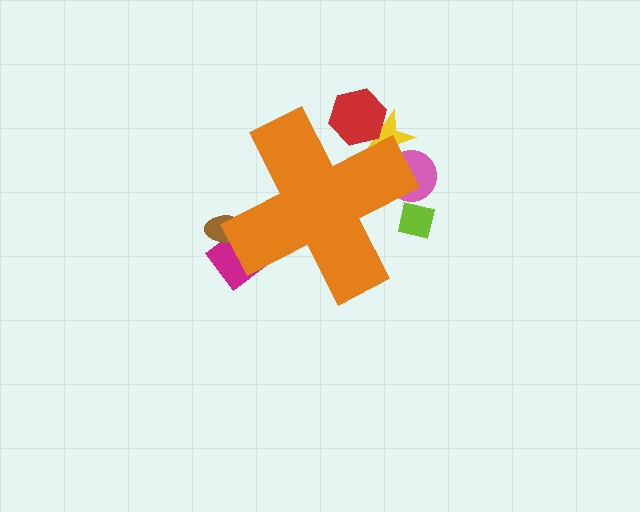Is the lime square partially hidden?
Yes, the lime square is partially hidden behind the orange cross.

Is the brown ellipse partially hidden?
Yes, the brown ellipse is partially hidden behind the orange cross.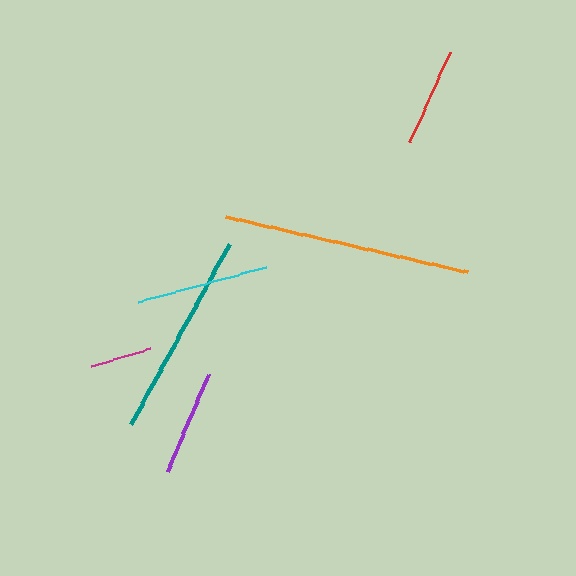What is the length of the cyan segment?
The cyan segment is approximately 133 pixels long.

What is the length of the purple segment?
The purple segment is approximately 105 pixels long.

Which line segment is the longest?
The orange line is the longest at approximately 248 pixels.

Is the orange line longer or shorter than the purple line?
The orange line is longer than the purple line.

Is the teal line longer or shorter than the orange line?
The orange line is longer than the teal line.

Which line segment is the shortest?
The magenta line is the shortest at approximately 62 pixels.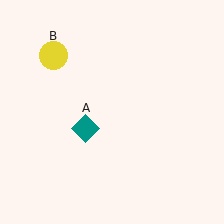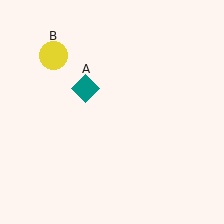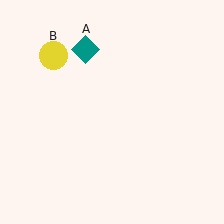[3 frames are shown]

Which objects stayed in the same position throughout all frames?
Yellow circle (object B) remained stationary.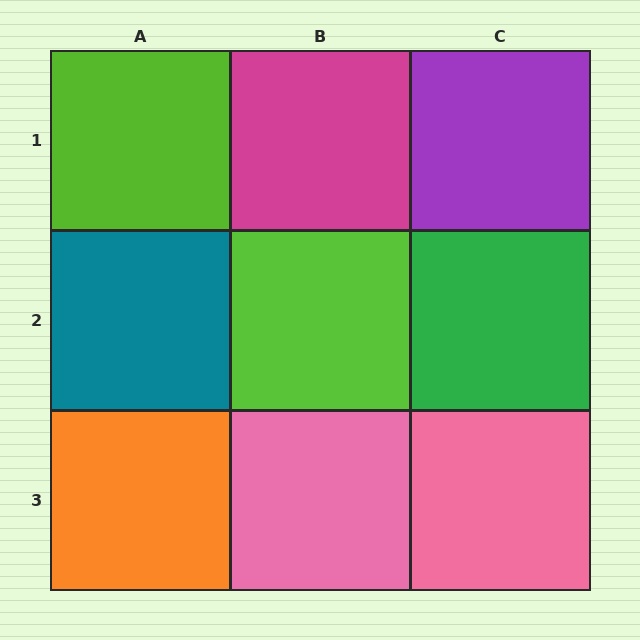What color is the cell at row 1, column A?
Lime.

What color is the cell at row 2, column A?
Teal.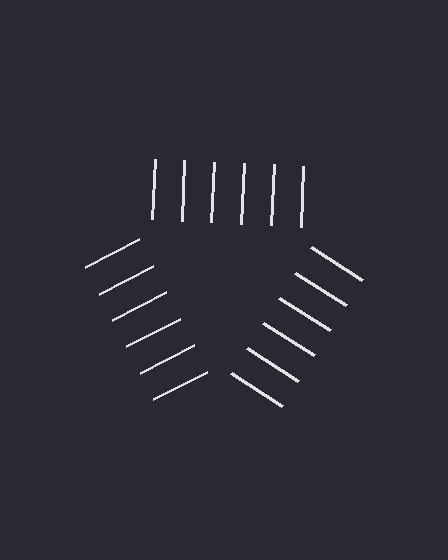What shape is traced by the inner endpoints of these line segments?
An illusory triangle — the line segments terminate on its edges but no continuous stroke is drawn.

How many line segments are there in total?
18 — 6 along each of the 3 edges.